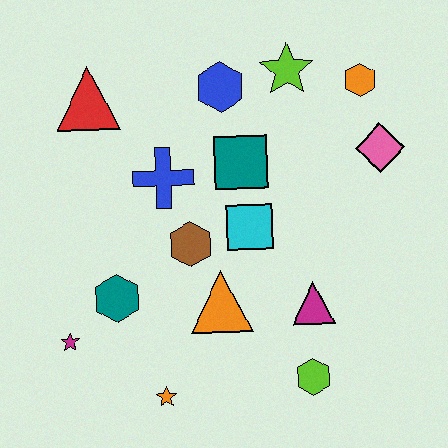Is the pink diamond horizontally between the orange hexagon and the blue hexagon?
No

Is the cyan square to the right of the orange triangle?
Yes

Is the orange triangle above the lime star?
No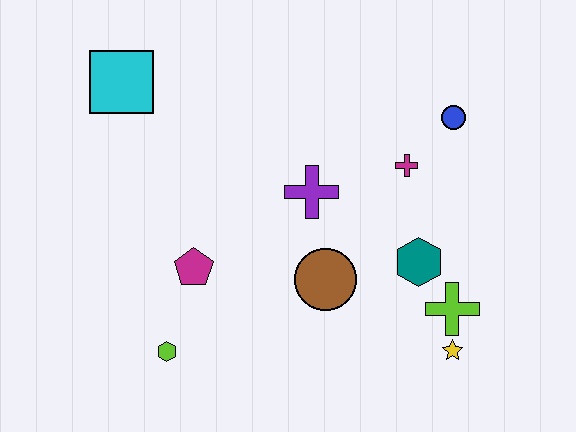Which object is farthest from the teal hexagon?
The cyan square is farthest from the teal hexagon.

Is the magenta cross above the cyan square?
No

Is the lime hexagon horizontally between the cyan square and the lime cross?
Yes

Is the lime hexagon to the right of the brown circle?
No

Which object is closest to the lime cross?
The yellow star is closest to the lime cross.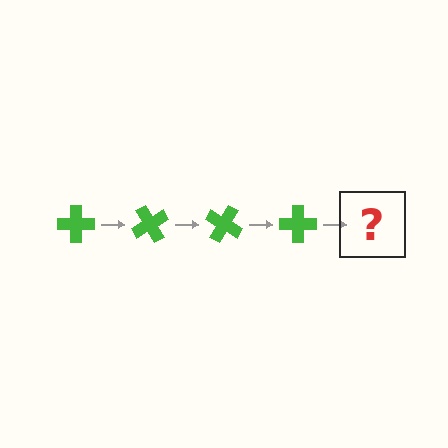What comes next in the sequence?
The next element should be a green cross rotated 240 degrees.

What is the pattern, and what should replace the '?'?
The pattern is that the cross rotates 60 degrees each step. The '?' should be a green cross rotated 240 degrees.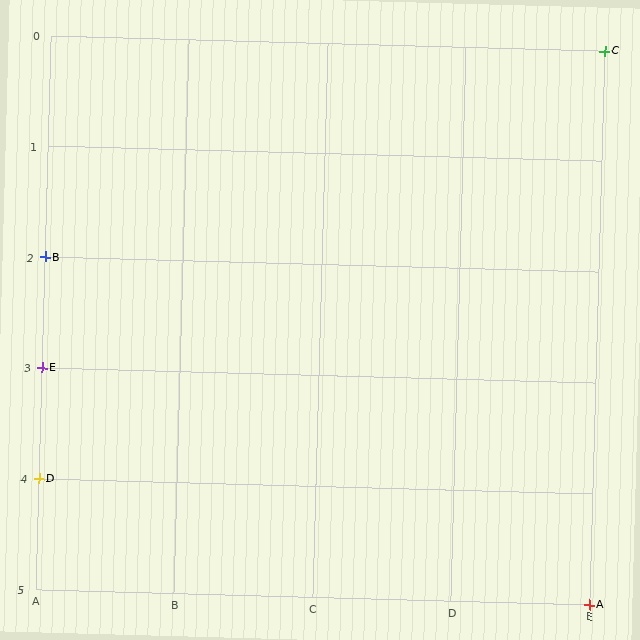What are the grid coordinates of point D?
Point D is at grid coordinates (A, 4).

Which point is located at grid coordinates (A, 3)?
Point E is at (A, 3).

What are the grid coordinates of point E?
Point E is at grid coordinates (A, 3).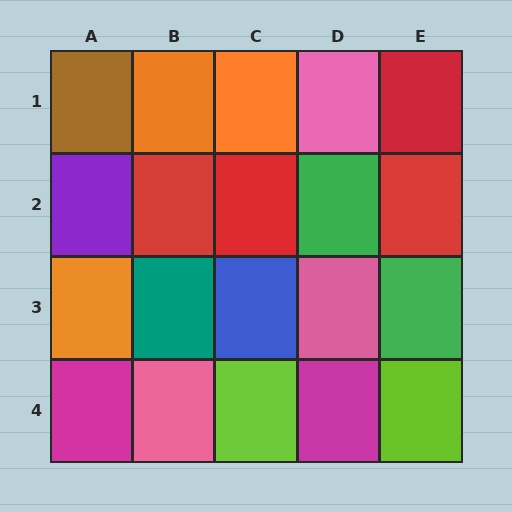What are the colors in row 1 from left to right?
Brown, orange, orange, pink, red.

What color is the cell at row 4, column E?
Lime.